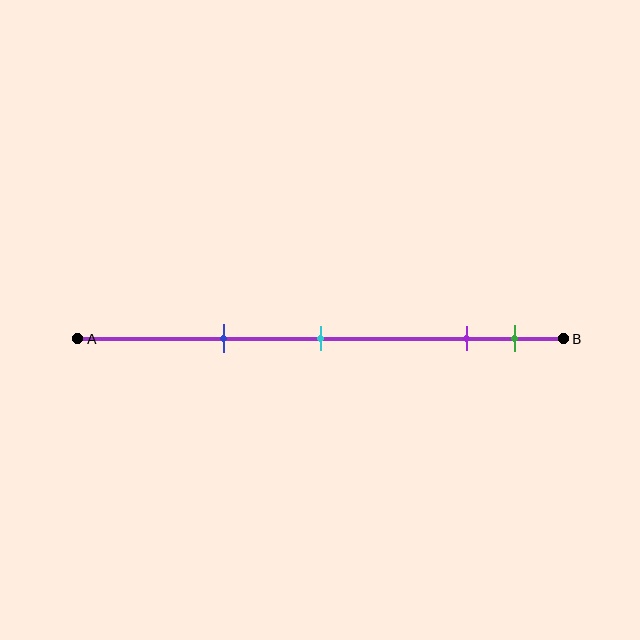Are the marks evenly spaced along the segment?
No, the marks are not evenly spaced.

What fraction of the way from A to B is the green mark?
The green mark is approximately 90% (0.9) of the way from A to B.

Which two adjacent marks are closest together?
The purple and green marks are the closest adjacent pair.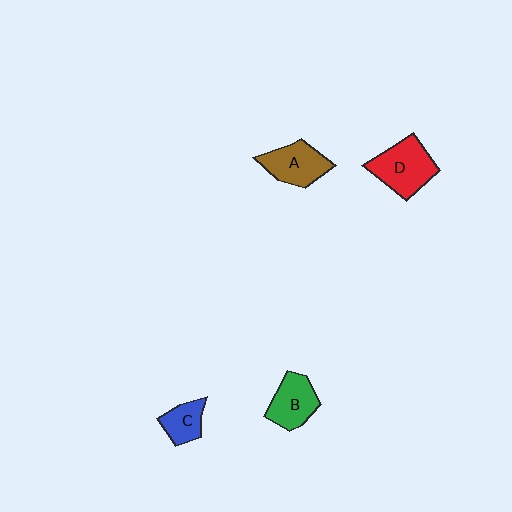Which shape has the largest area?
Shape D (red).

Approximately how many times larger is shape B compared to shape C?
Approximately 1.4 times.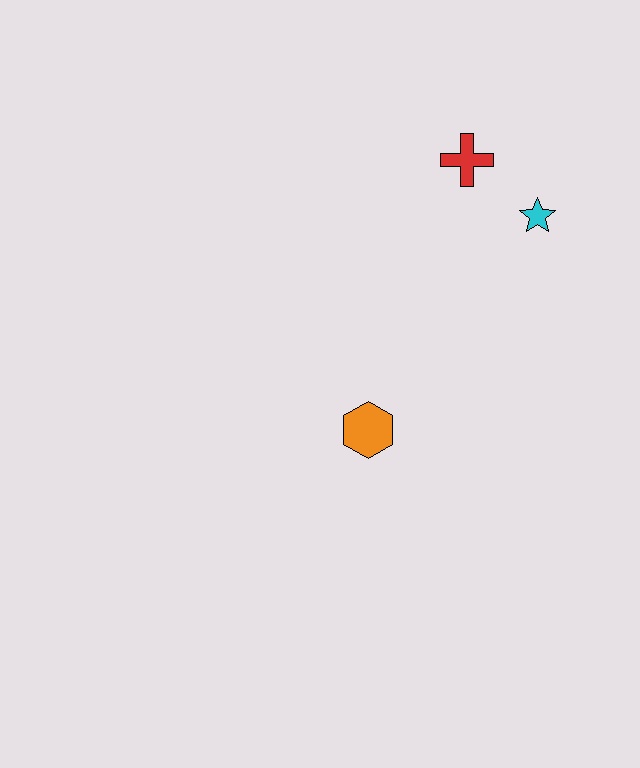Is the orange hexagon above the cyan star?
No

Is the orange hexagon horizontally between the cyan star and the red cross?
No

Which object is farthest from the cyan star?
The orange hexagon is farthest from the cyan star.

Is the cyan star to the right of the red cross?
Yes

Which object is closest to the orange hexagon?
The cyan star is closest to the orange hexagon.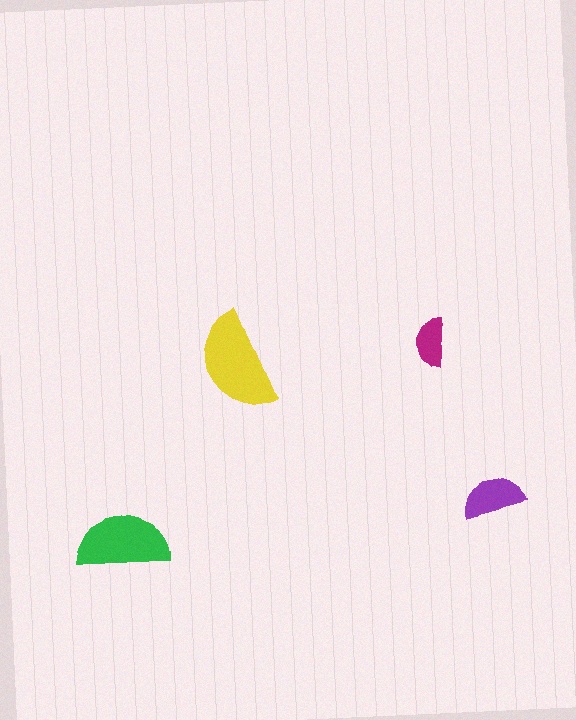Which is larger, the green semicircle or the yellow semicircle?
The yellow one.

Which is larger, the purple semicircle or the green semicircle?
The green one.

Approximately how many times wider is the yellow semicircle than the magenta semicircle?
About 2 times wider.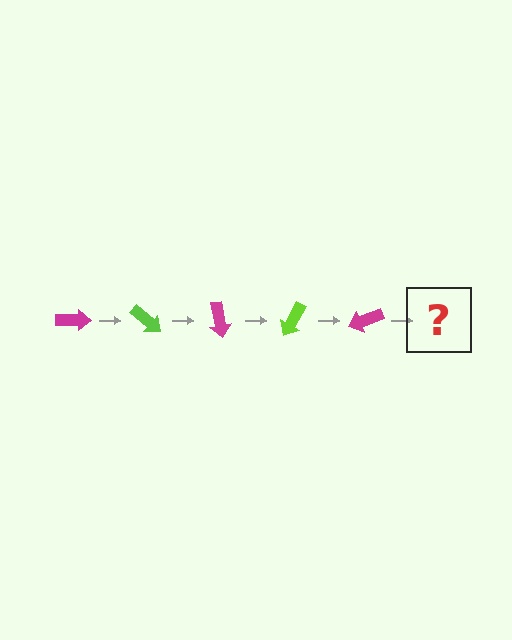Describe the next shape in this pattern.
It should be a lime arrow, rotated 200 degrees from the start.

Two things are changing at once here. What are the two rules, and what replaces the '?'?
The two rules are that it rotates 40 degrees each step and the color cycles through magenta and lime. The '?' should be a lime arrow, rotated 200 degrees from the start.